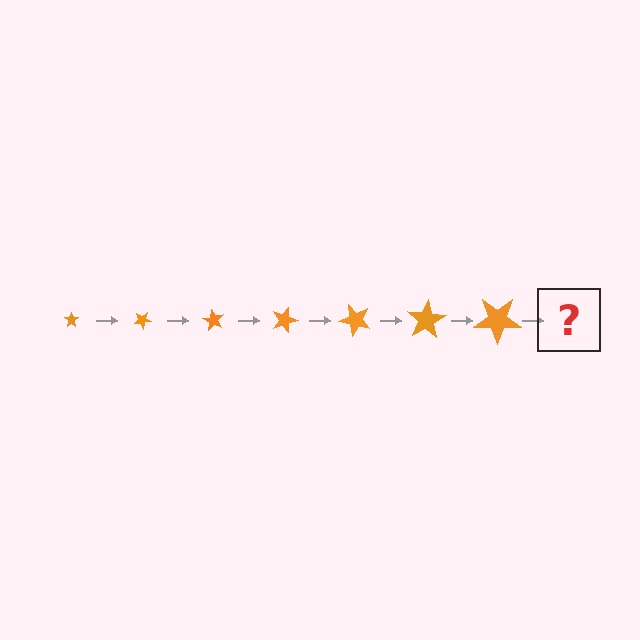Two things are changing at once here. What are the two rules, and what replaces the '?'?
The two rules are that the star grows larger each step and it rotates 30 degrees each step. The '?' should be a star, larger than the previous one and rotated 210 degrees from the start.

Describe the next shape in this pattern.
It should be a star, larger than the previous one and rotated 210 degrees from the start.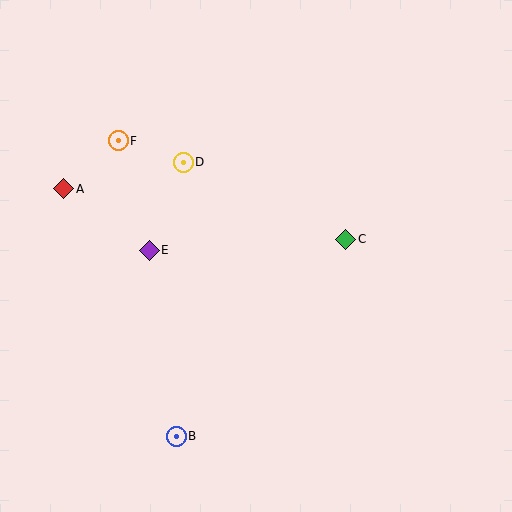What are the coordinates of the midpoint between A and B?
The midpoint between A and B is at (120, 313).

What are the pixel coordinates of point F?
Point F is at (118, 141).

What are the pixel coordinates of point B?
Point B is at (176, 436).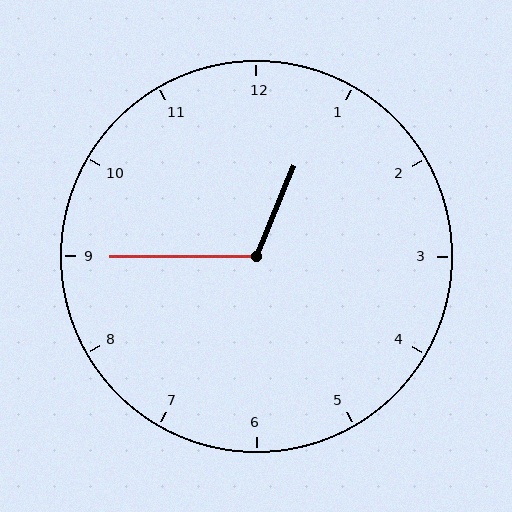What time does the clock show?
12:45.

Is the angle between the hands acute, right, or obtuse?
It is obtuse.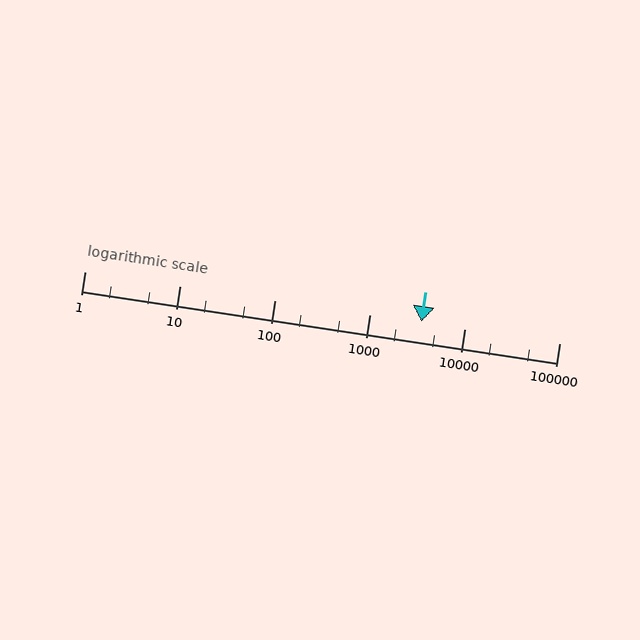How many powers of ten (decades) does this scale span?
The scale spans 5 decades, from 1 to 100000.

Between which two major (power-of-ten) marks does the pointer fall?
The pointer is between 1000 and 10000.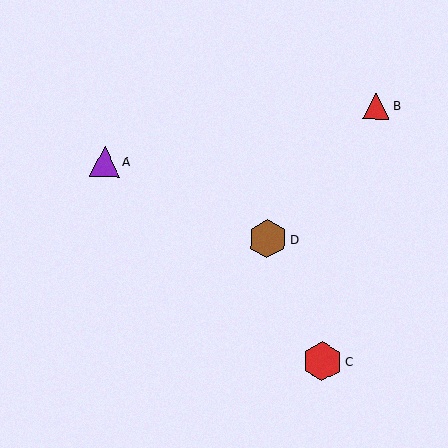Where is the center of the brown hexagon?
The center of the brown hexagon is at (268, 239).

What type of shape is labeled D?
Shape D is a brown hexagon.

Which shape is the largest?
The red hexagon (labeled C) is the largest.